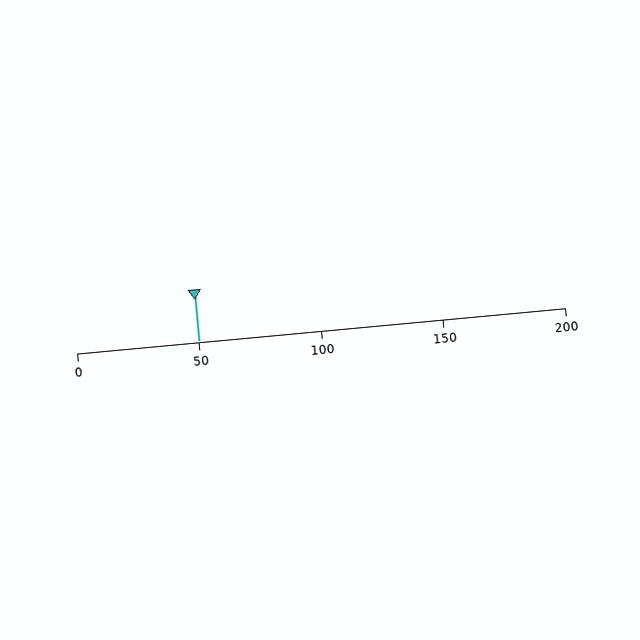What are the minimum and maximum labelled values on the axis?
The axis runs from 0 to 200.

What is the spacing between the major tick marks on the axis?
The major ticks are spaced 50 apart.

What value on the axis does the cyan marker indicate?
The marker indicates approximately 50.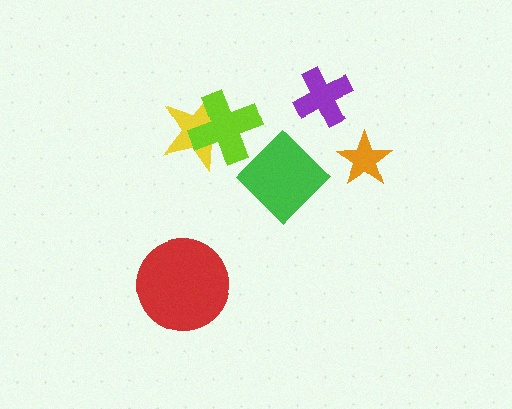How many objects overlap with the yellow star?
1 object overlaps with the yellow star.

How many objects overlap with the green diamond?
0 objects overlap with the green diamond.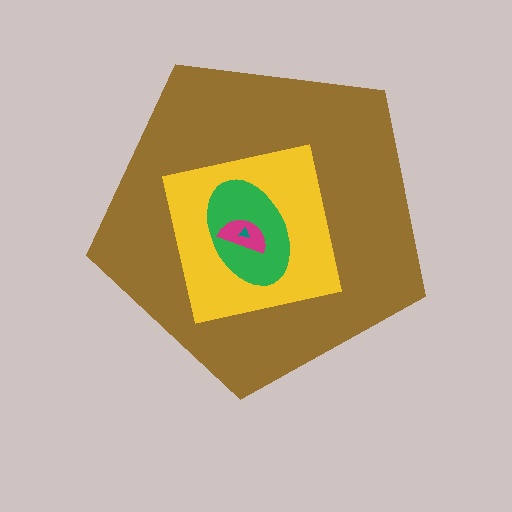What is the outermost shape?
The brown pentagon.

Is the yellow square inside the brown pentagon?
Yes.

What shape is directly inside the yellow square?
The green ellipse.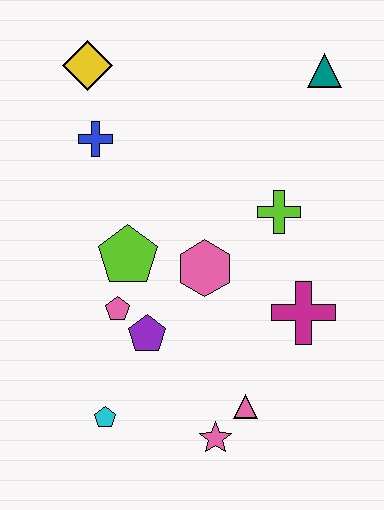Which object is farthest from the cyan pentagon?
The teal triangle is farthest from the cyan pentagon.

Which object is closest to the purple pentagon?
The pink pentagon is closest to the purple pentagon.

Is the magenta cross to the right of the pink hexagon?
Yes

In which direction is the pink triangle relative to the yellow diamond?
The pink triangle is below the yellow diamond.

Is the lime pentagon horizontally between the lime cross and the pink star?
No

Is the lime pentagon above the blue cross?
No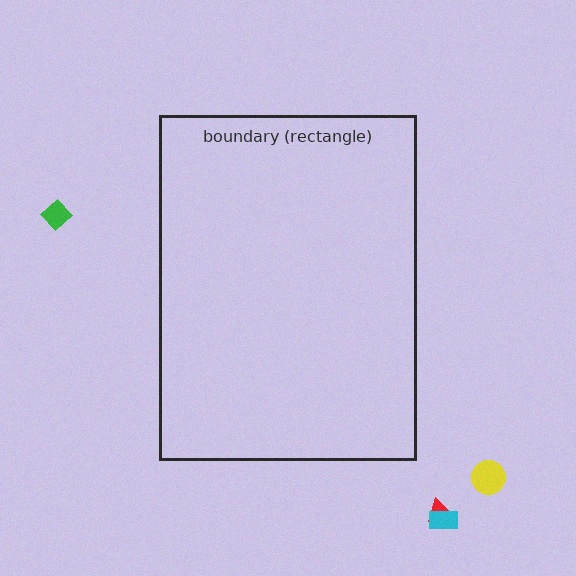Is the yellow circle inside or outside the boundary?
Outside.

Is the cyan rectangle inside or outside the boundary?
Outside.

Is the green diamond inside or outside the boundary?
Outside.